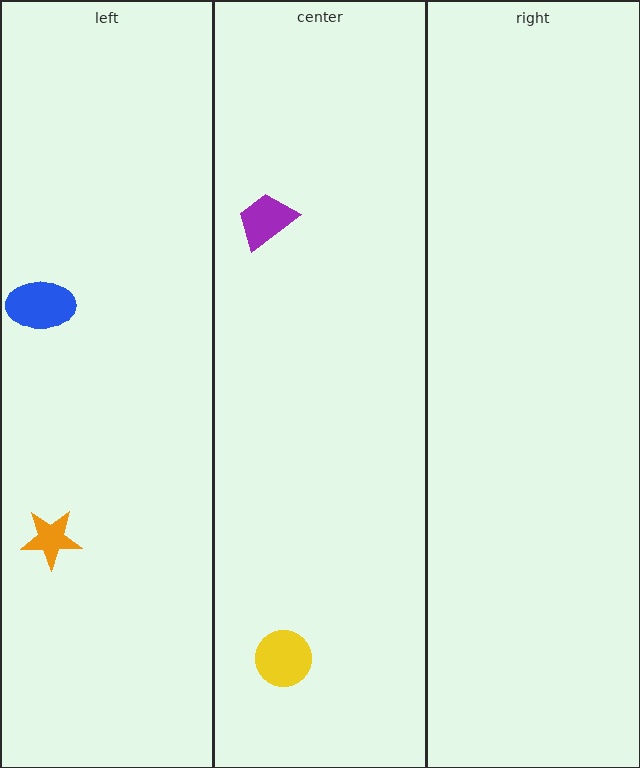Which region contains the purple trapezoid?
The center region.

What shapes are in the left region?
The blue ellipse, the orange star.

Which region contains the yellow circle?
The center region.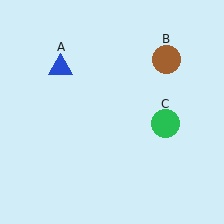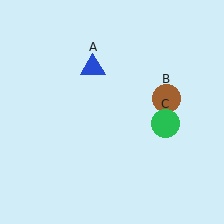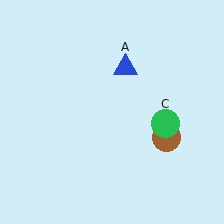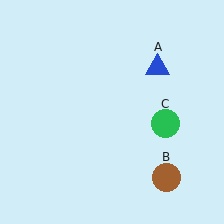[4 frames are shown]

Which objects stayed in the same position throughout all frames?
Green circle (object C) remained stationary.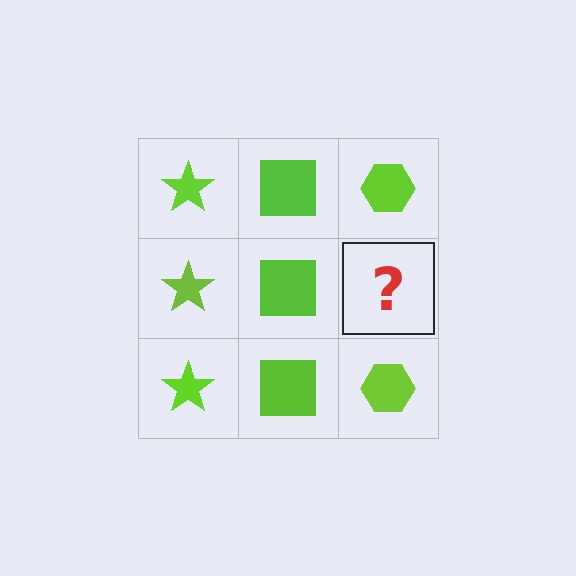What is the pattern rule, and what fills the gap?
The rule is that each column has a consistent shape. The gap should be filled with a lime hexagon.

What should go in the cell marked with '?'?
The missing cell should contain a lime hexagon.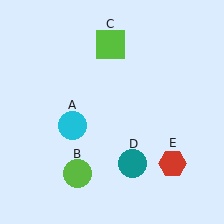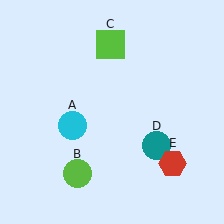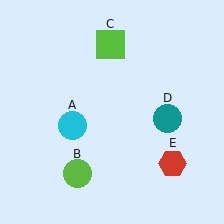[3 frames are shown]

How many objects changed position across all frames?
1 object changed position: teal circle (object D).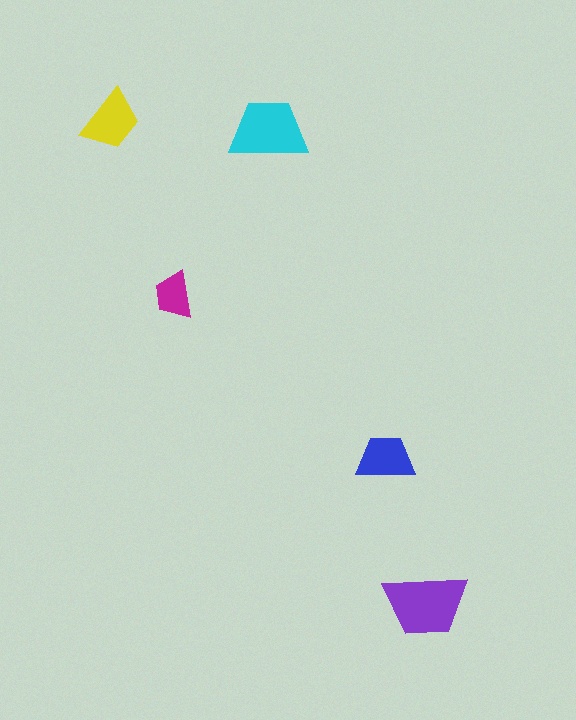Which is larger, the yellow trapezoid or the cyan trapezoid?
The cyan one.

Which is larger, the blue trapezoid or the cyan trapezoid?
The cyan one.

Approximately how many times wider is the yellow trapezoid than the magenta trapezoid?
About 1.5 times wider.